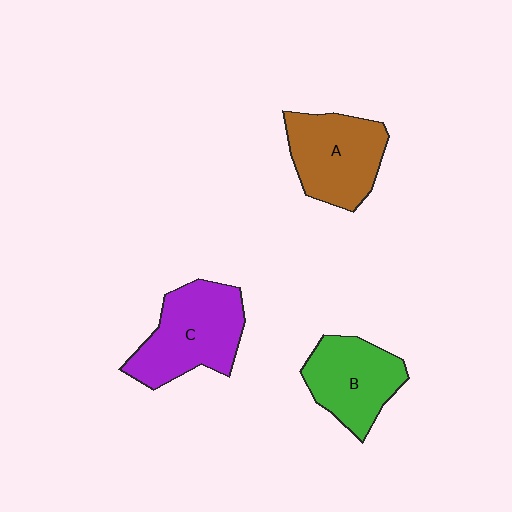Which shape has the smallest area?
Shape B (green).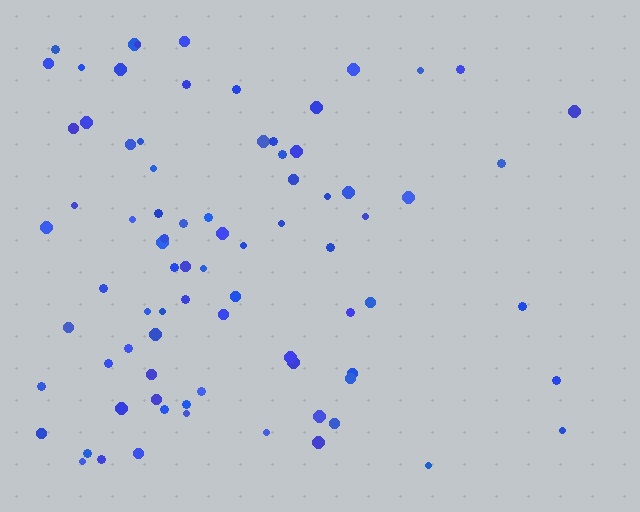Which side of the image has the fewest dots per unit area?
The right.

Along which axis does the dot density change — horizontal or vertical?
Horizontal.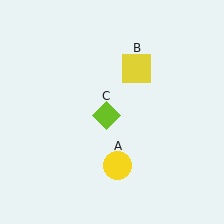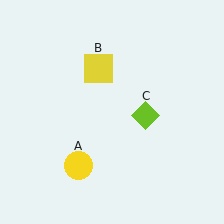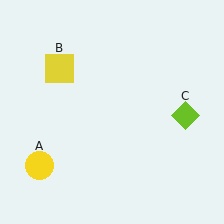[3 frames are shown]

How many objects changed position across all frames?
3 objects changed position: yellow circle (object A), yellow square (object B), lime diamond (object C).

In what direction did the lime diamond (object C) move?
The lime diamond (object C) moved right.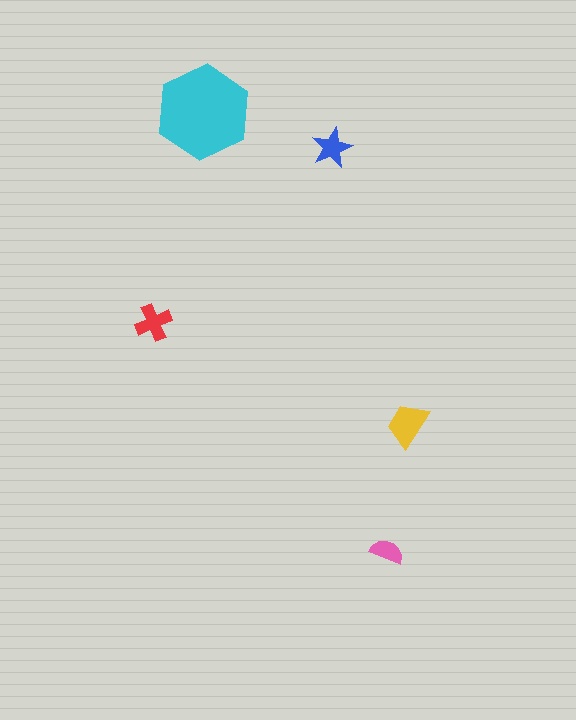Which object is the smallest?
The pink semicircle.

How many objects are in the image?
There are 5 objects in the image.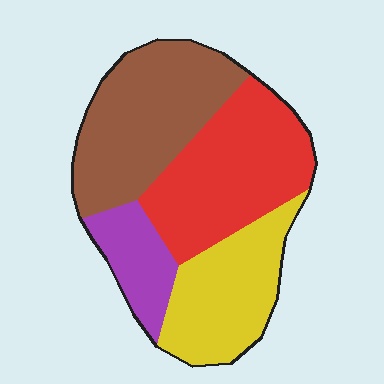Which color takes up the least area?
Purple, at roughly 10%.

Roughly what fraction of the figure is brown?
Brown takes up about one third (1/3) of the figure.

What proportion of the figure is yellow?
Yellow covers roughly 25% of the figure.